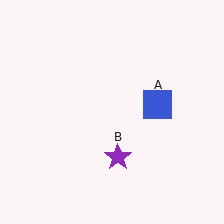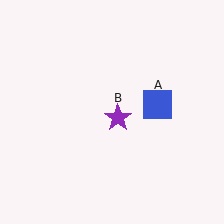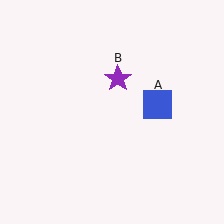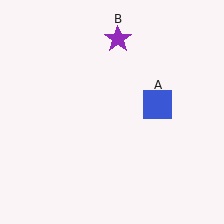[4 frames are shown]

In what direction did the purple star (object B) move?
The purple star (object B) moved up.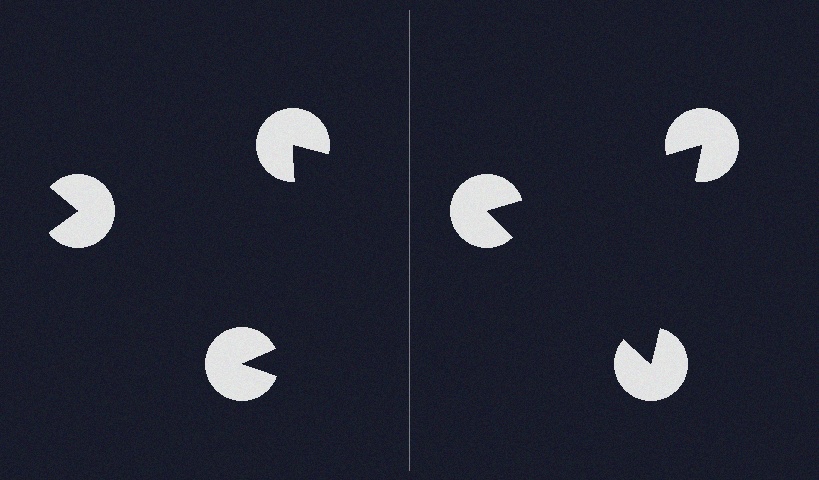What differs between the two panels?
The pac-man discs are positioned identically on both sides; only the wedge orientations differ. On the right they align to a triangle; on the left they are misaligned.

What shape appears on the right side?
An illusory triangle.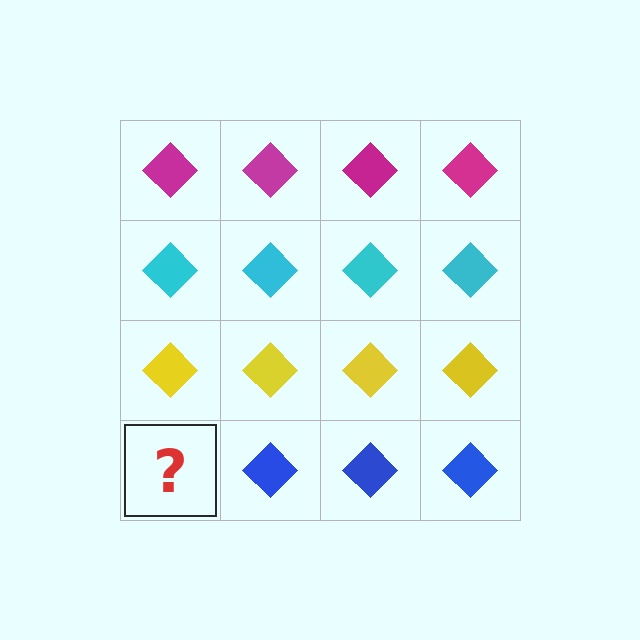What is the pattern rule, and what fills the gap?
The rule is that each row has a consistent color. The gap should be filled with a blue diamond.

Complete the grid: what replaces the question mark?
The question mark should be replaced with a blue diamond.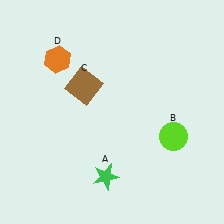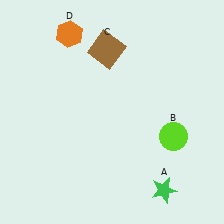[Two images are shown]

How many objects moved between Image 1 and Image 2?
3 objects moved between the two images.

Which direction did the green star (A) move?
The green star (A) moved right.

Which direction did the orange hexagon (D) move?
The orange hexagon (D) moved up.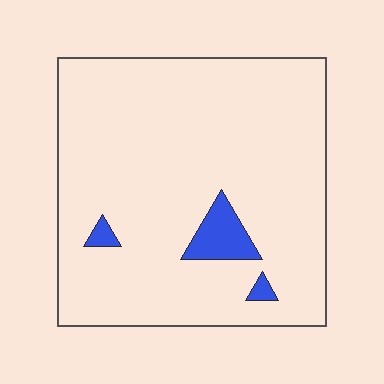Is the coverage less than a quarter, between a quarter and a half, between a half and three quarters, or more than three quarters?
Less than a quarter.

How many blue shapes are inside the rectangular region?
3.